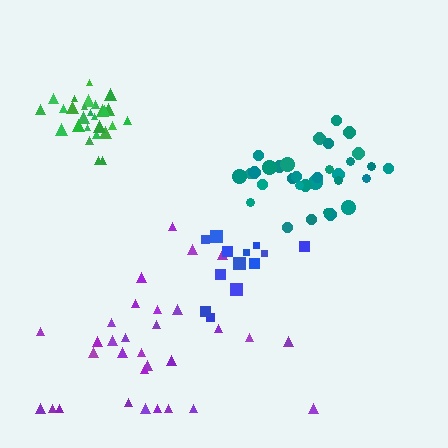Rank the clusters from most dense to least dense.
green, teal, blue, purple.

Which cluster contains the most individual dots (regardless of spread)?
Teal (32).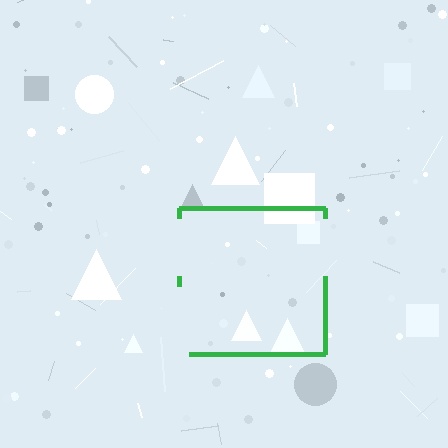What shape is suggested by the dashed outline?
The dashed outline suggests a square.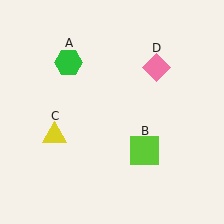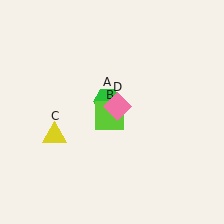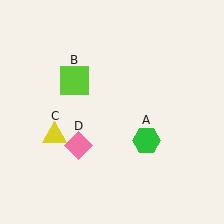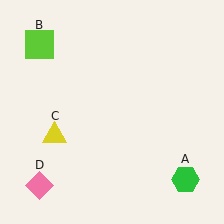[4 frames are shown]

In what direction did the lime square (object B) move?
The lime square (object B) moved up and to the left.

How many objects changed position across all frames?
3 objects changed position: green hexagon (object A), lime square (object B), pink diamond (object D).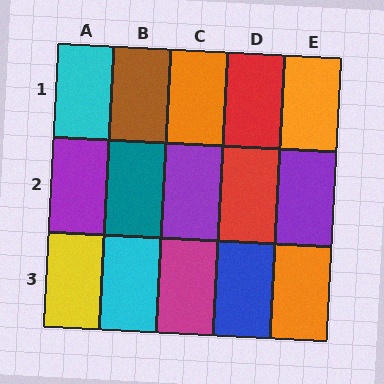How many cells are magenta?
1 cell is magenta.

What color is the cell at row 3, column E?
Orange.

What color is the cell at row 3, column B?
Cyan.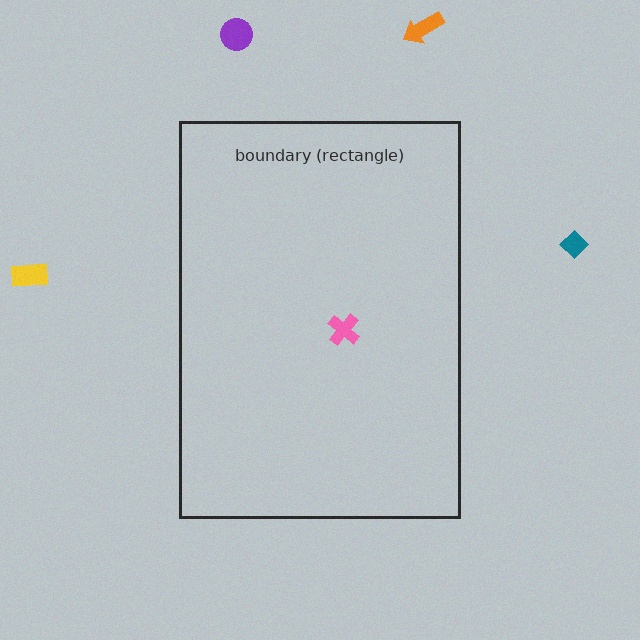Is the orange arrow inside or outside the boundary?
Outside.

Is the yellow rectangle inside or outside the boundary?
Outside.